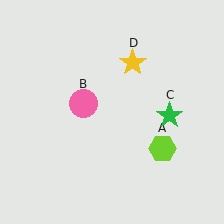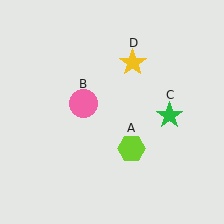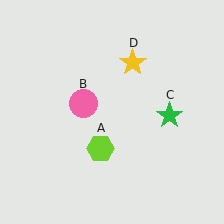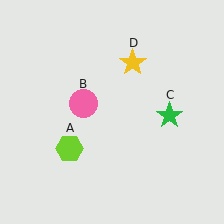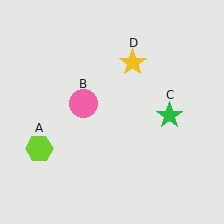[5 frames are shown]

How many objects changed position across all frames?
1 object changed position: lime hexagon (object A).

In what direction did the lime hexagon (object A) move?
The lime hexagon (object A) moved left.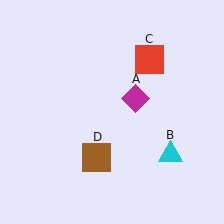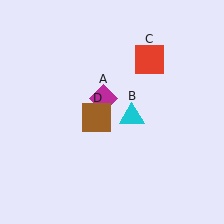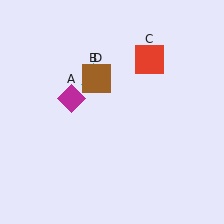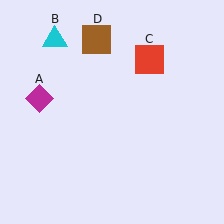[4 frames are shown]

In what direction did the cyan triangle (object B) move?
The cyan triangle (object B) moved up and to the left.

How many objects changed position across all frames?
3 objects changed position: magenta diamond (object A), cyan triangle (object B), brown square (object D).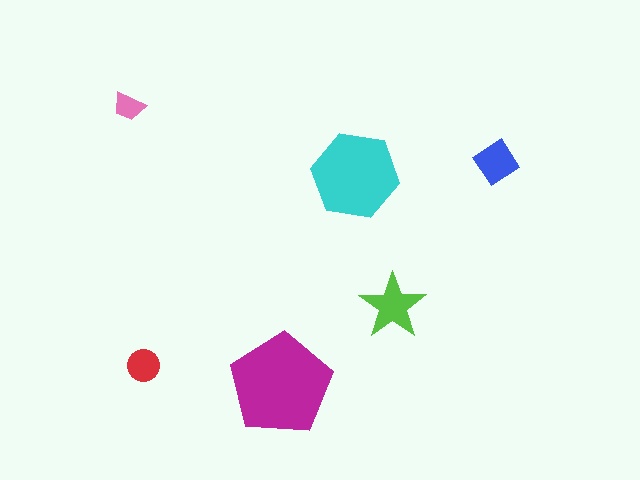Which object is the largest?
The magenta pentagon.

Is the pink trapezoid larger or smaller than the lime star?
Smaller.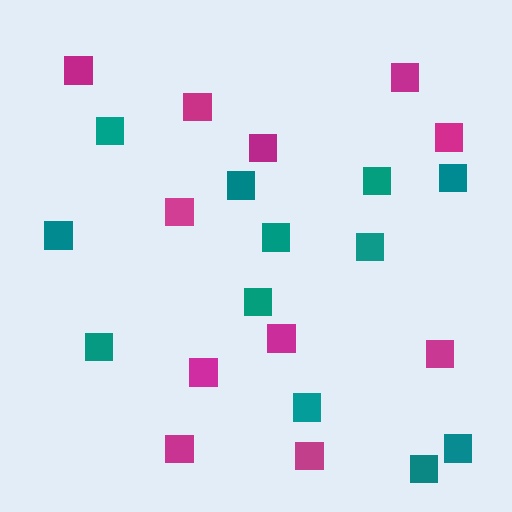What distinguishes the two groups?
There are 2 groups: one group of magenta squares (11) and one group of teal squares (12).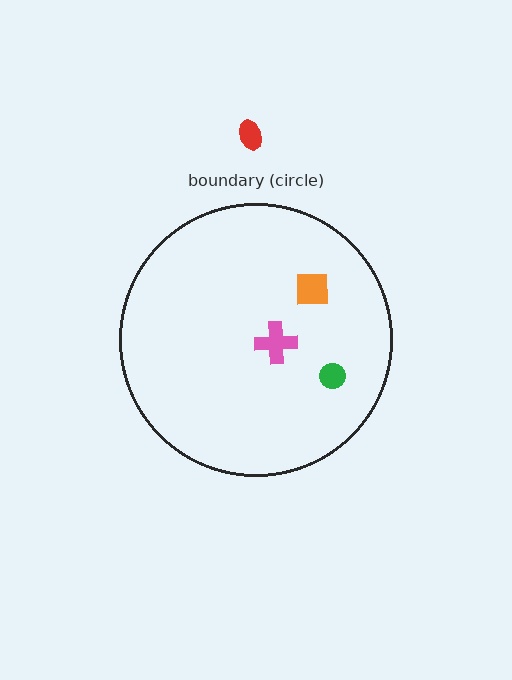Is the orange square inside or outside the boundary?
Inside.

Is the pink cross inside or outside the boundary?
Inside.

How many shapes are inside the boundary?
3 inside, 1 outside.